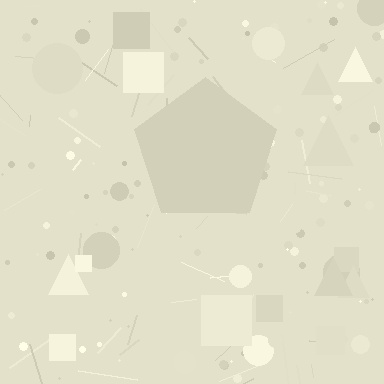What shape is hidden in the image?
A pentagon is hidden in the image.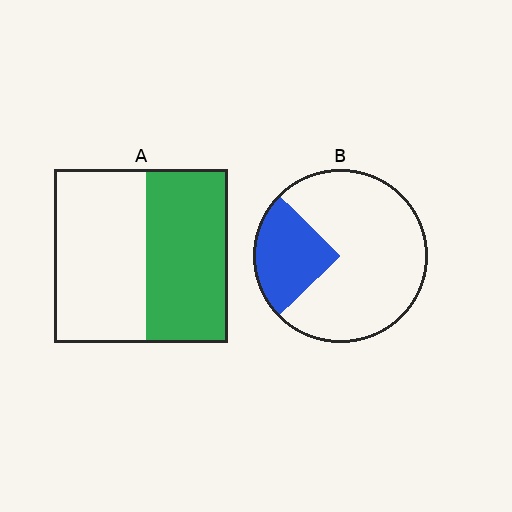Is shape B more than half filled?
No.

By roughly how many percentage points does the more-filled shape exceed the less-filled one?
By roughly 20 percentage points (A over B).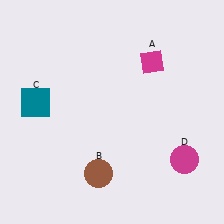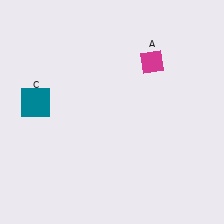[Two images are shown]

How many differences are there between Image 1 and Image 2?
There are 2 differences between the two images.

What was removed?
The brown circle (B), the magenta circle (D) were removed in Image 2.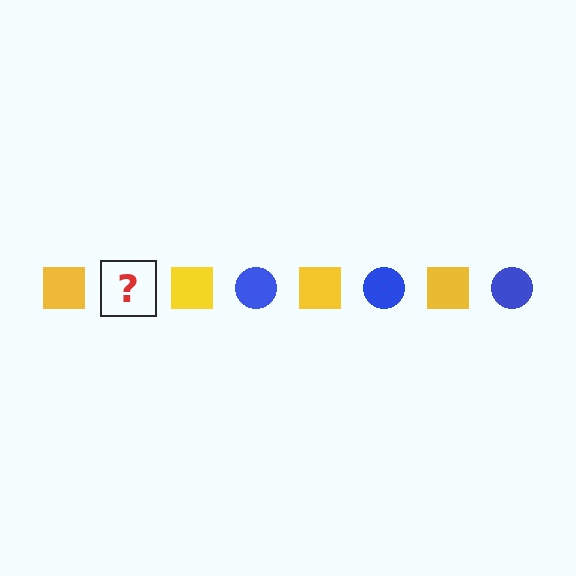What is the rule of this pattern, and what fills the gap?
The rule is that the pattern alternates between yellow square and blue circle. The gap should be filled with a blue circle.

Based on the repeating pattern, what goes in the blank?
The blank should be a blue circle.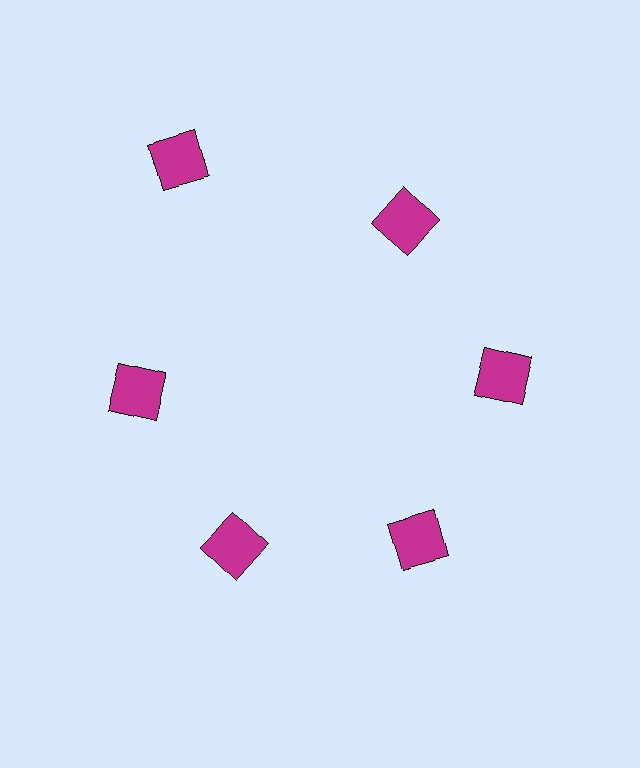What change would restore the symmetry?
The symmetry would be restored by moving it inward, back onto the ring so that all 6 squares sit at equal angles and equal distance from the center.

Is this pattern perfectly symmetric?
No. The 6 magenta squares are arranged in a ring, but one element near the 11 o'clock position is pushed outward from the center, breaking the 6-fold rotational symmetry.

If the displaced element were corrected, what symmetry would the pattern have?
It would have 6-fold rotational symmetry — the pattern would map onto itself every 60 degrees.